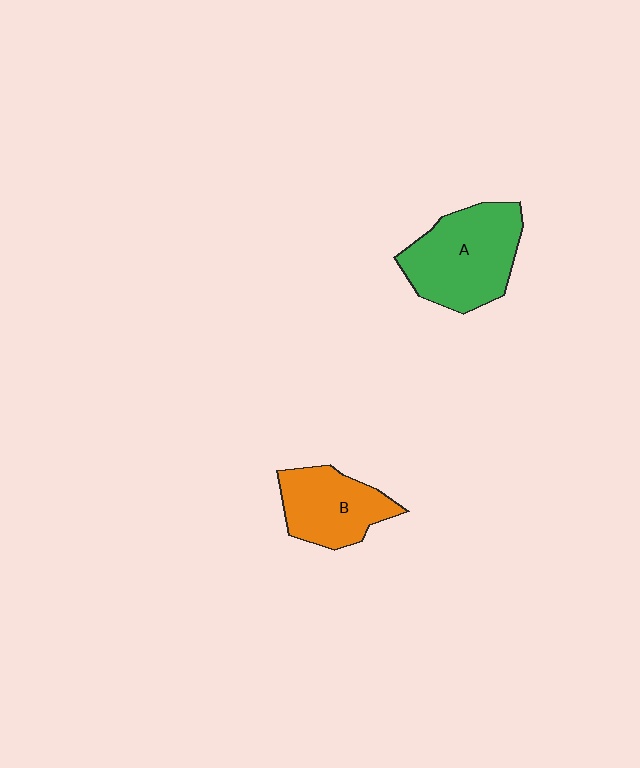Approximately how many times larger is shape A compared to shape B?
Approximately 1.4 times.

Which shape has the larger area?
Shape A (green).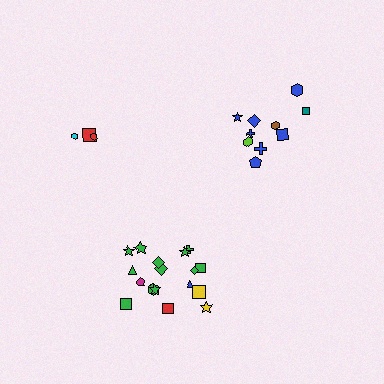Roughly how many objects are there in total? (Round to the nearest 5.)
Roughly 30 objects in total.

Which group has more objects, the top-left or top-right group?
The top-right group.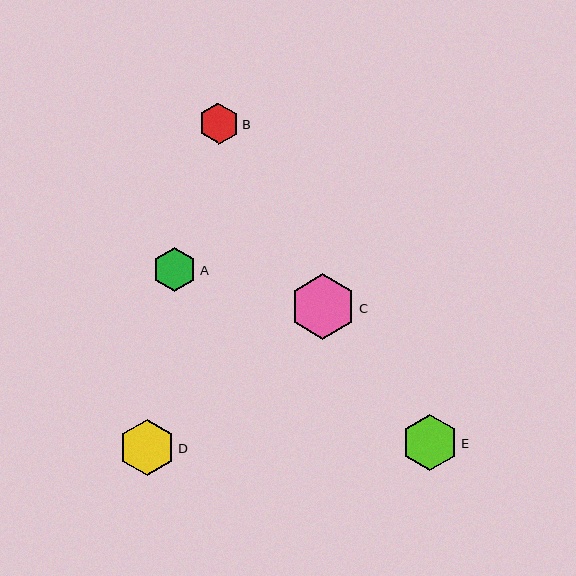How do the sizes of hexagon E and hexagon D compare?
Hexagon E and hexagon D are approximately the same size.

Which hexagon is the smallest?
Hexagon B is the smallest with a size of approximately 40 pixels.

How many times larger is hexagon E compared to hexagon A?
Hexagon E is approximately 1.3 times the size of hexagon A.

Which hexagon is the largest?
Hexagon C is the largest with a size of approximately 65 pixels.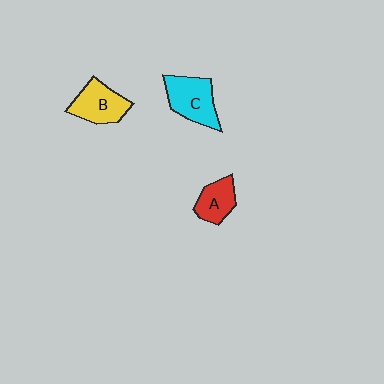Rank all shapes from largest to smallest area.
From largest to smallest: C (cyan), B (yellow), A (red).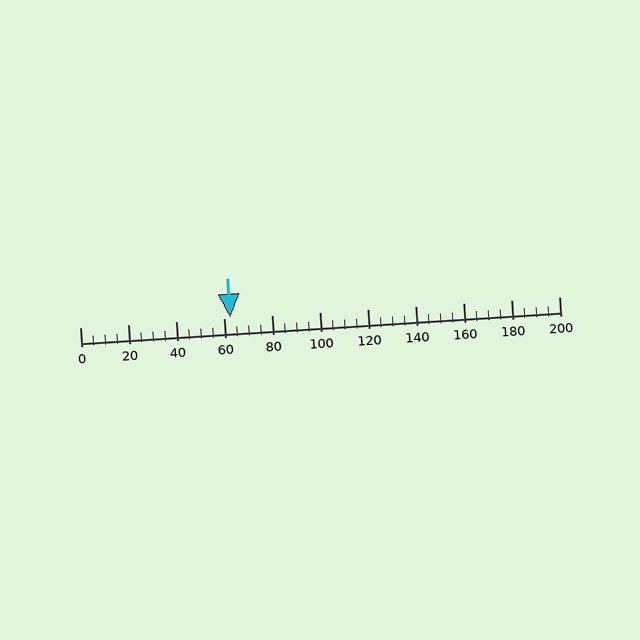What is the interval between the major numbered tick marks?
The major tick marks are spaced 20 units apart.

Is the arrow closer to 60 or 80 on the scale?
The arrow is closer to 60.